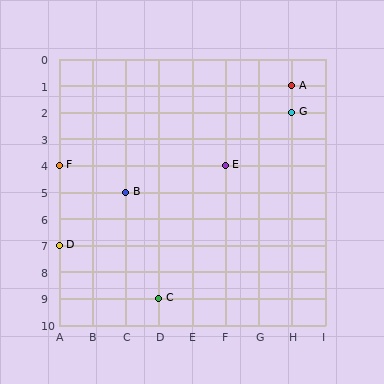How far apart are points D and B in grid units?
Points D and B are 2 columns and 2 rows apart (about 2.8 grid units diagonally).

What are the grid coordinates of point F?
Point F is at grid coordinates (A, 4).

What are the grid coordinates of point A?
Point A is at grid coordinates (H, 1).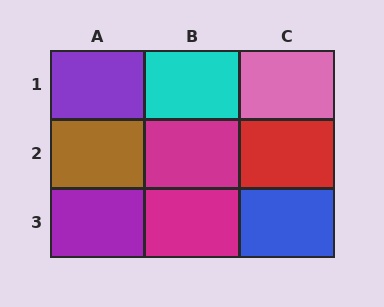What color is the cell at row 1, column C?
Pink.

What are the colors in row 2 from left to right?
Brown, magenta, red.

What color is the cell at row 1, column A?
Purple.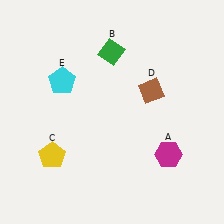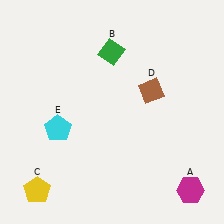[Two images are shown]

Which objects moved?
The objects that moved are: the magenta hexagon (A), the yellow pentagon (C), the cyan pentagon (E).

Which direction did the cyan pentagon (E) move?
The cyan pentagon (E) moved down.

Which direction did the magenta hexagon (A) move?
The magenta hexagon (A) moved down.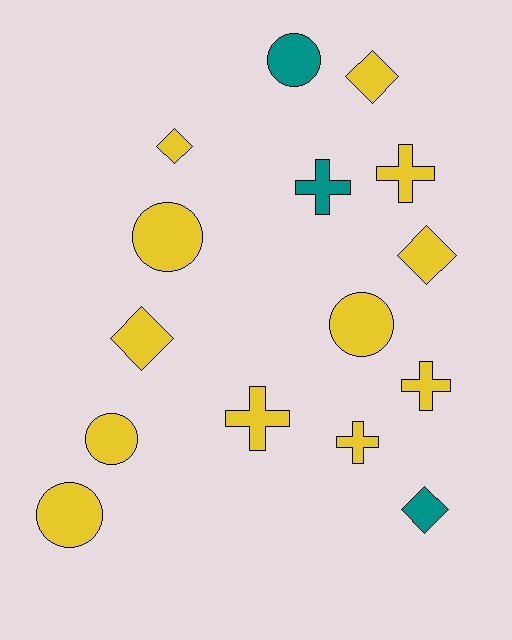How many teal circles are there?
There is 1 teal circle.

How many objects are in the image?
There are 15 objects.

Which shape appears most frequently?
Diamond, with 5 objects.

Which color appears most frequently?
Yellow, with 12 objects.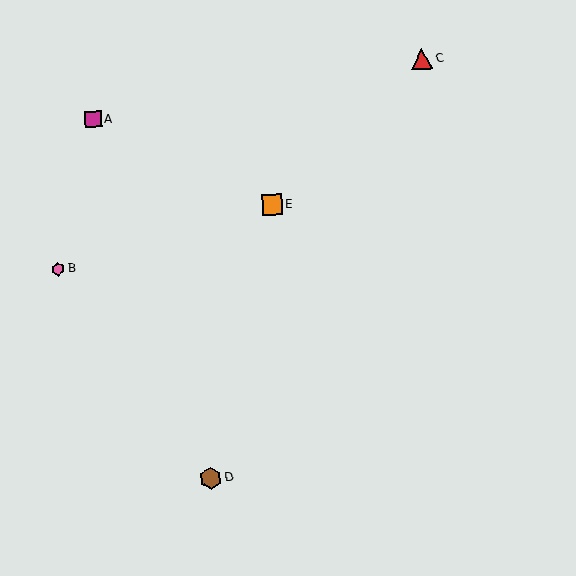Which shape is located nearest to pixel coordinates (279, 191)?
The orange square (labeled E) at (272, 205) is nearest to that location.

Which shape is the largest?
The brown hexagon (labeled D) is the largest.